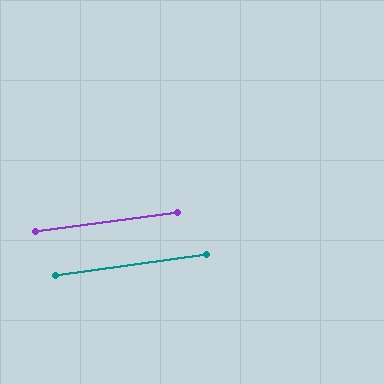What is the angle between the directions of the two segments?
Approximately 0 degrees.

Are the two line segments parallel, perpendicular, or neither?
Parallel — their directions differ by only 0.3°.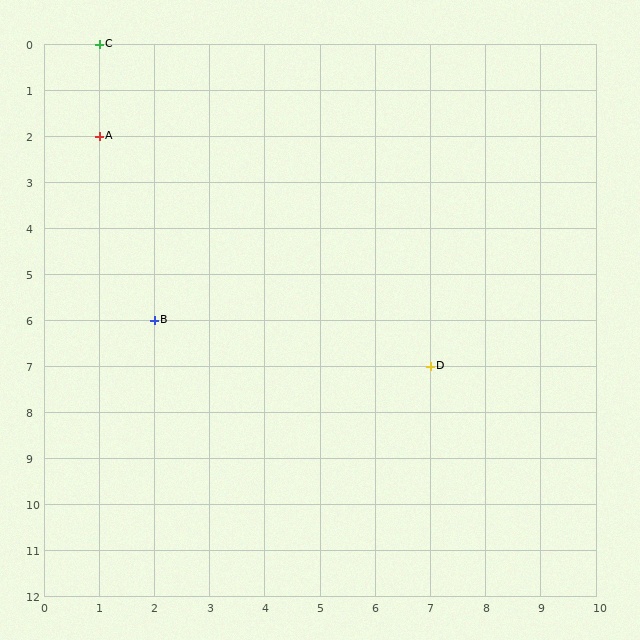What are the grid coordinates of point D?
Point D is at grid coordinates (7, 7).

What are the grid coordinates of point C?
Point C is at grid coordinates (1, 0).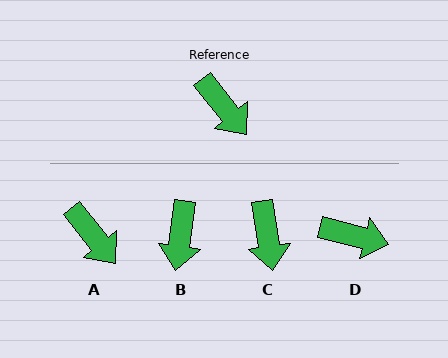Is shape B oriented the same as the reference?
No, it is off by about 46 degrees.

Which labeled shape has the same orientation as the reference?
A.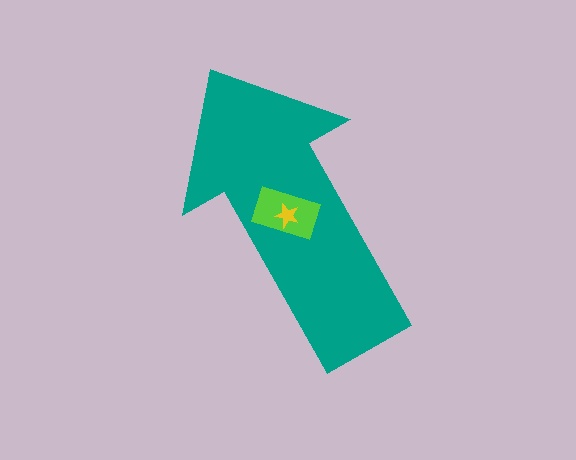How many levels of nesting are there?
3.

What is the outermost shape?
The teal arrow.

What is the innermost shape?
The yellow star.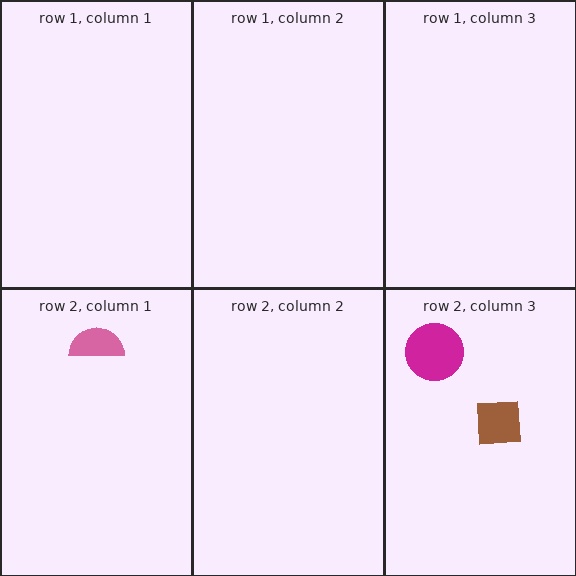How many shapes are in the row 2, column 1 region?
1.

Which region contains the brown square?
The row 2, column 3 region.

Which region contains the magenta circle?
The row 2, column 3 region.